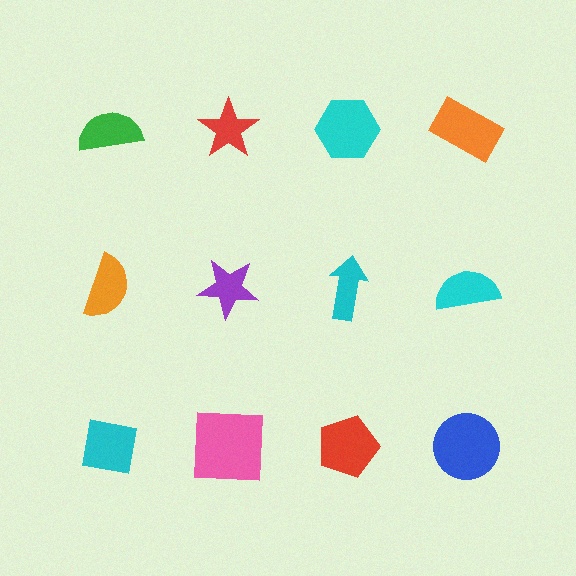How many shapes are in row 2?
4 shapes.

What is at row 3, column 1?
A cyan square.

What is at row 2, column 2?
A purple star.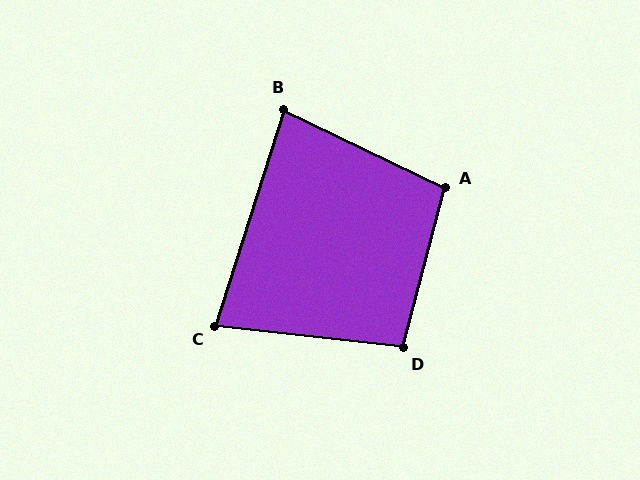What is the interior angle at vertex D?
Approximately 98 degrees (obtuse).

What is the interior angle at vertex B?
Approximately 82 degrees (acute).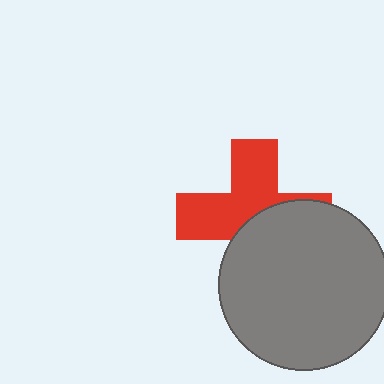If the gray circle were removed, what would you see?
You would see the complete red cross.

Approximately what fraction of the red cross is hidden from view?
Roughly 47% of the red cross is hidden behind the gray circle.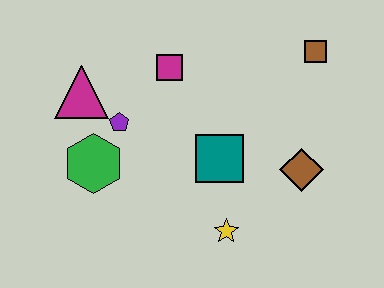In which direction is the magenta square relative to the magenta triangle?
The magenta square is to the right of the magenta triangle.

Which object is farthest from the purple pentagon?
The brown square is farthest from the purple pentagon.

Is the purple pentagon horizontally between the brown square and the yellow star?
No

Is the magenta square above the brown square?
No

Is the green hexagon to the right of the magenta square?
No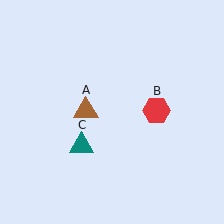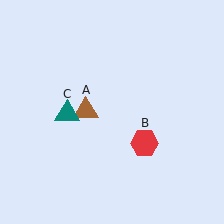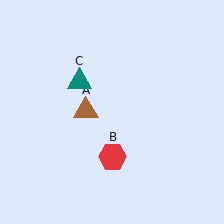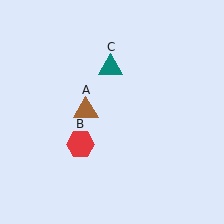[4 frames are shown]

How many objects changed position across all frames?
2 objects changed position: red hexagon (object B), teal triangle (object C).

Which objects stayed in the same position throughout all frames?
Brown triangle (object A) remained stationary.